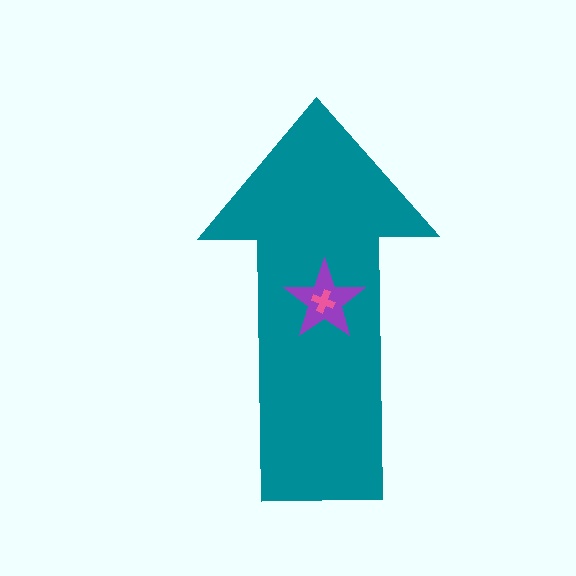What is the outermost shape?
The teal arrow.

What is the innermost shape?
The pink cross.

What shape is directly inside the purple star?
The pink cross.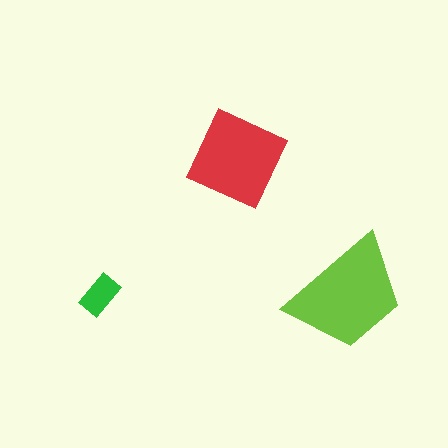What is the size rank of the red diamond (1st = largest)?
2nd.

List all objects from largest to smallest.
The lime trapezoid, the red diamond, the green rectangle.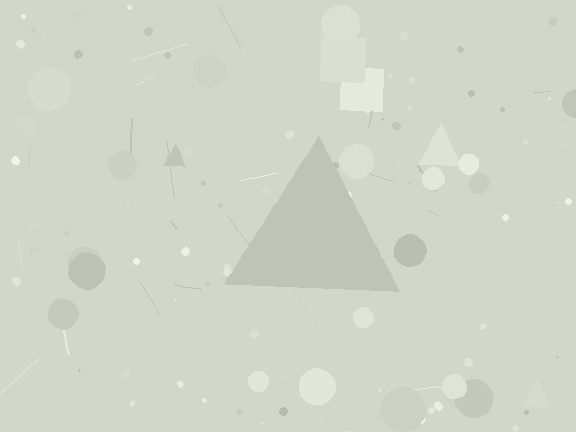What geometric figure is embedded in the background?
A triangle is embedded in the background.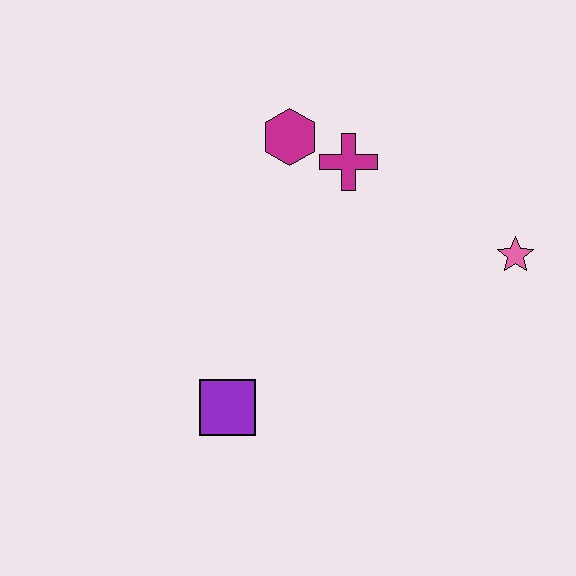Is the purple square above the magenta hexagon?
No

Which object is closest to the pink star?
The magenta cross is closest to the pink star.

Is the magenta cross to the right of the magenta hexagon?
Yes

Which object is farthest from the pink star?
The purple square is farthest from the pink star.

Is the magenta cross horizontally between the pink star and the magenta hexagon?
Yes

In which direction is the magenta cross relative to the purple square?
The magenta cross is above the purple square.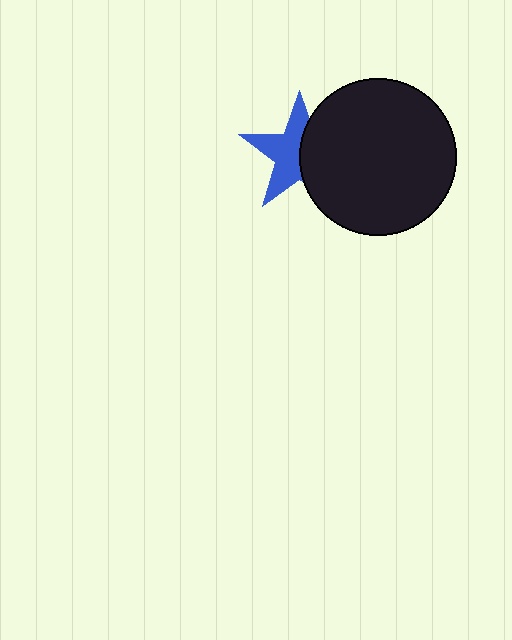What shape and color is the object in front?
The object in front is a black circle.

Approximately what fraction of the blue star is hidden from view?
Roughly 44% of the blue star is hidden behind the black circle.